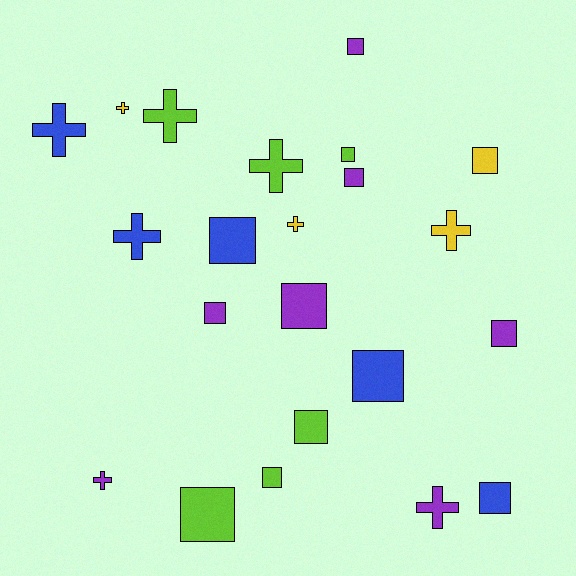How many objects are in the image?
There are 22 objects.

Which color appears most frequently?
Purple, with 7 objects.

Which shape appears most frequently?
Square, with 13 objects.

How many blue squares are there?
There are 3 blue squares.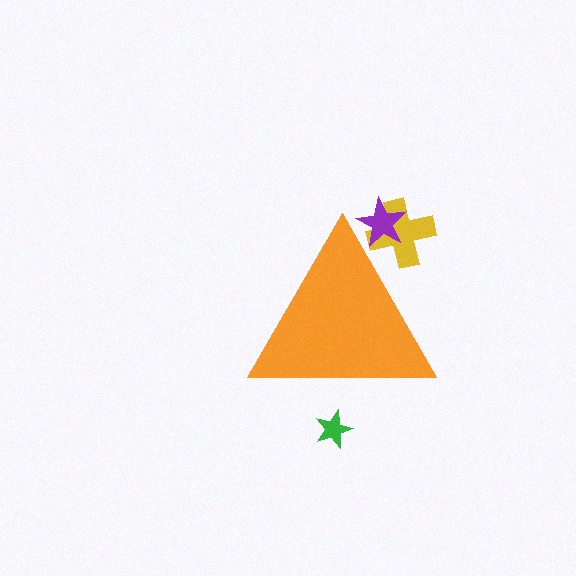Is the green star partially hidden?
Yes, the green star is partially hidden behind the orange triangle.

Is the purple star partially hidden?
Yes, the purple star is partially hidden behind the orange triangle.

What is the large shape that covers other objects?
An orange triangle.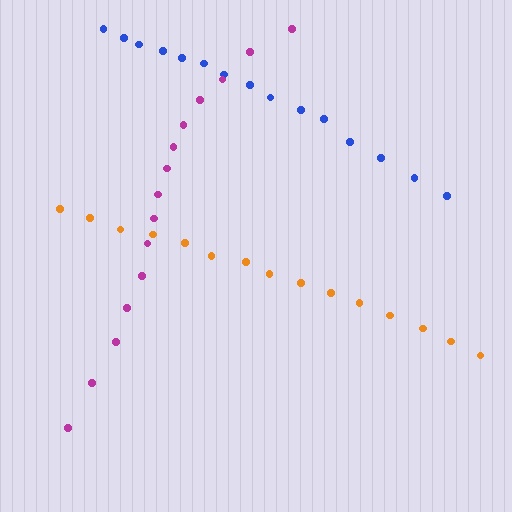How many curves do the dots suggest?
There are 3 distinct paths.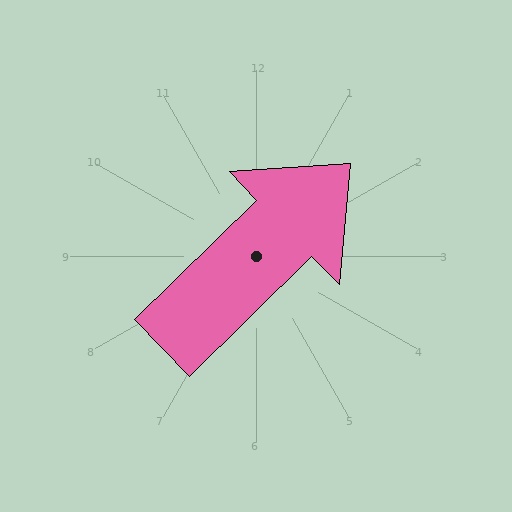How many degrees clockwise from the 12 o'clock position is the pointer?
Approximately 46 degrees.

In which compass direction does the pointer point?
Northeast.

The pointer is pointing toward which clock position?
Roughly 2 o'clock.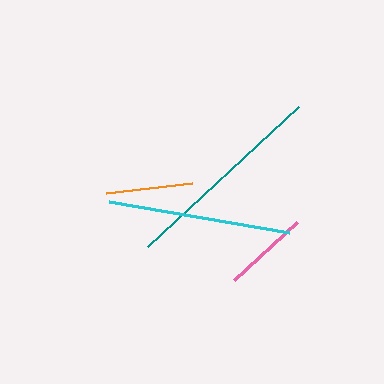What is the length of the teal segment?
The teal segment is approximately 206 pixels long.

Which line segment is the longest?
The teal line is the longest at approximately 206 pixels.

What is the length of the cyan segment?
The cyan segment is approximately 183 pixels long.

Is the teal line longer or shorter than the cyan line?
The teal line is longer than the cyan line.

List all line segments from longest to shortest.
From longest to shortest: teal, cyan, orange, pink.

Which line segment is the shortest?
The pink line is the shortest at approximately 85 pixels.